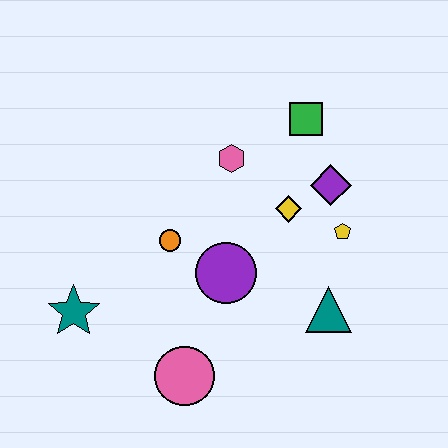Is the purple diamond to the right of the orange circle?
Yes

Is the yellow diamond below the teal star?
No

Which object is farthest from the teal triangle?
The teal star is farthest from the teal triangle.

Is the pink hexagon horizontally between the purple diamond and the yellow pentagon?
No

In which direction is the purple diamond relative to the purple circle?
The purple diamond is to the right of the purple circle.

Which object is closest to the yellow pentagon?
The purple diamond is closest to the yellow pentagon.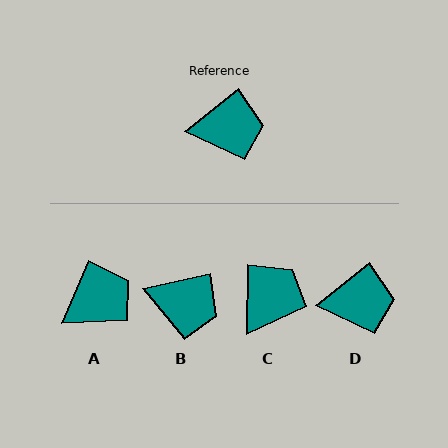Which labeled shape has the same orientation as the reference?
D.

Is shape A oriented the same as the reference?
No, it is off by about 28 degrees.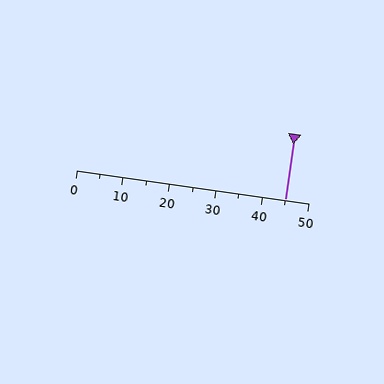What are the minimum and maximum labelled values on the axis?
The axis runs from 0 to 50.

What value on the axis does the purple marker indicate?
The marker indicates approximately 45.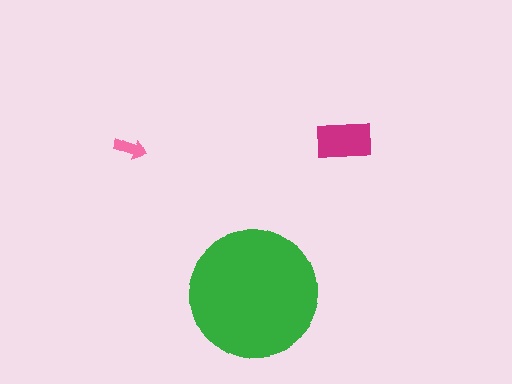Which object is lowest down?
The green circle is bottommost.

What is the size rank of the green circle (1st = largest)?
1st.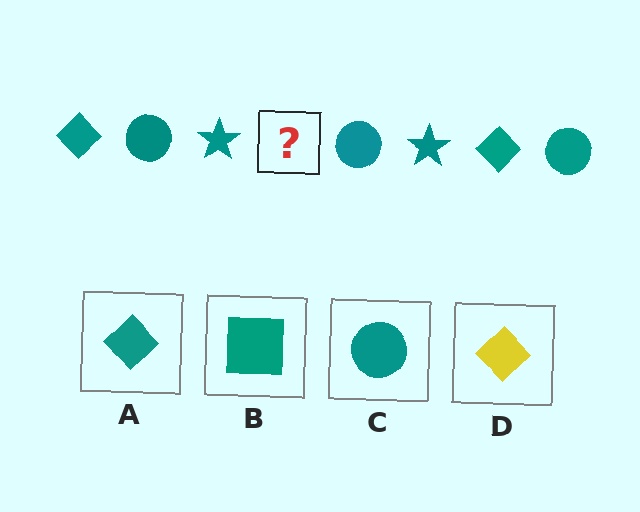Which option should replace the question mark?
Option A.